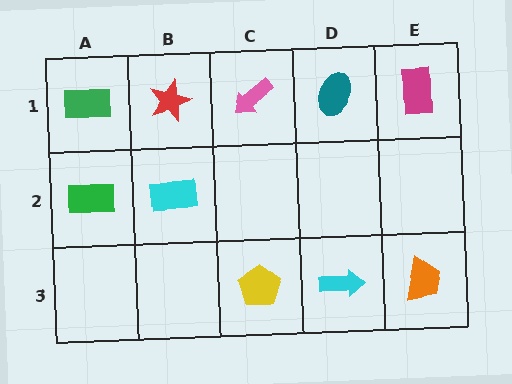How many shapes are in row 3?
3 shapes.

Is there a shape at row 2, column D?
No, that cell is empty.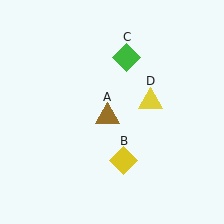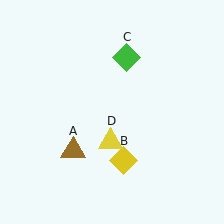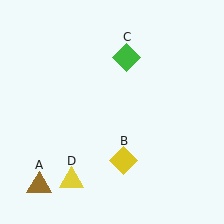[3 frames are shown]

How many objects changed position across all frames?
2 objects changed position: brown triangle (object A), yellow triangle (object D).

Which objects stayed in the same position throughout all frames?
Yellow diamond (object B) and green diamond (object C) remained stationary.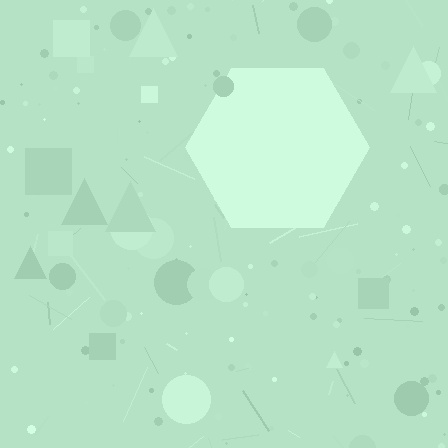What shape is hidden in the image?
A hexagon is hidden in the image.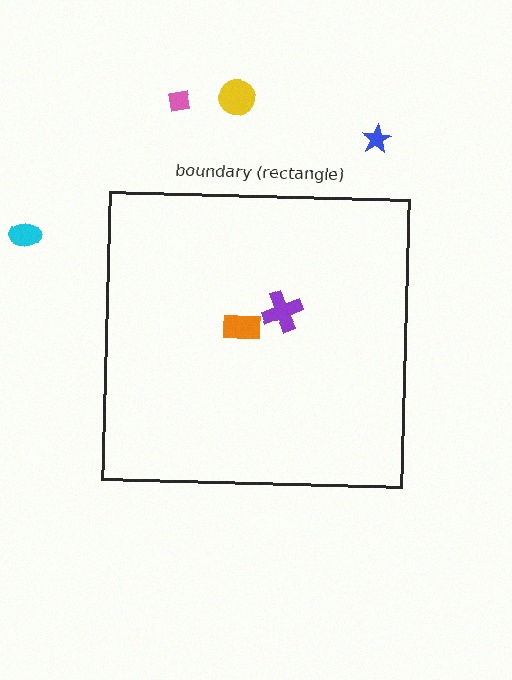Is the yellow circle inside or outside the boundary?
Outside.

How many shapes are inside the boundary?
2 inside, 4 outside.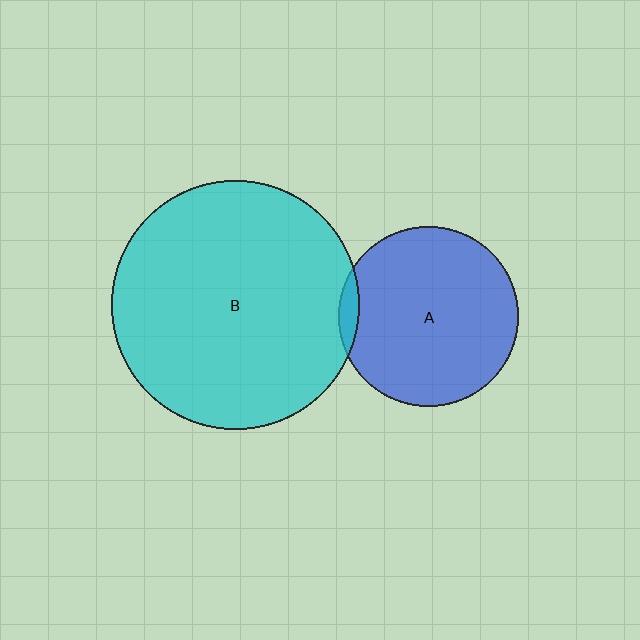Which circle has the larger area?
Circle B (cyan).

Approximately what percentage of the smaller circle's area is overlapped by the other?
Approximately 5%.